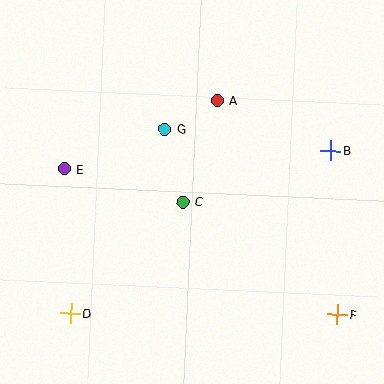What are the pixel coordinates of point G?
Point G is at (165, 129).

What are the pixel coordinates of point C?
Point C is at (183, 202).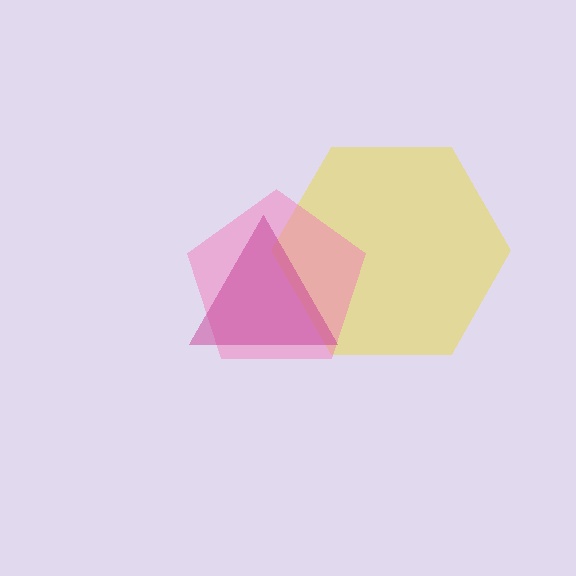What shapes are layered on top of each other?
The layered shapes are: a yellow hexagon, a pink pentagon, a magenta triangle.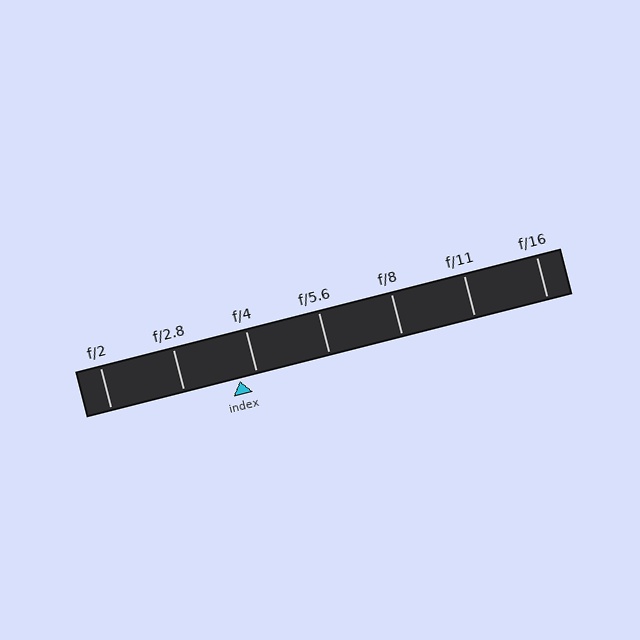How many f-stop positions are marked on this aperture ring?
There are 7 f-stop positions marked.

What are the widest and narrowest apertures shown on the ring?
The widest aperture shown is f/2 and the narrowest is f/16.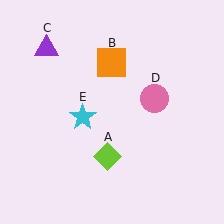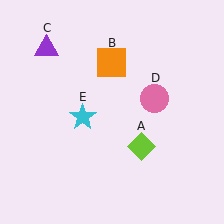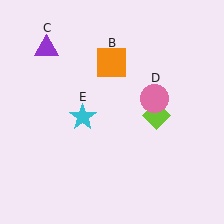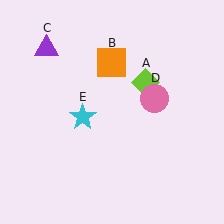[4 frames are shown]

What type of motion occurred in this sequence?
The lime diamond (object A) rotated counterclockwise around the center of the scene.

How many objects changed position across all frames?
1 object changed position: lime diamond (object A).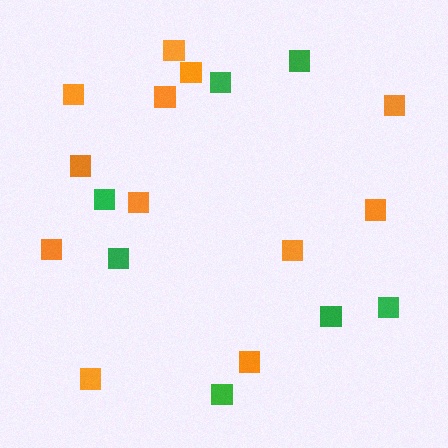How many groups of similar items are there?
There are 2 groups: one group of green squares (7) and one group of orange squares (12).